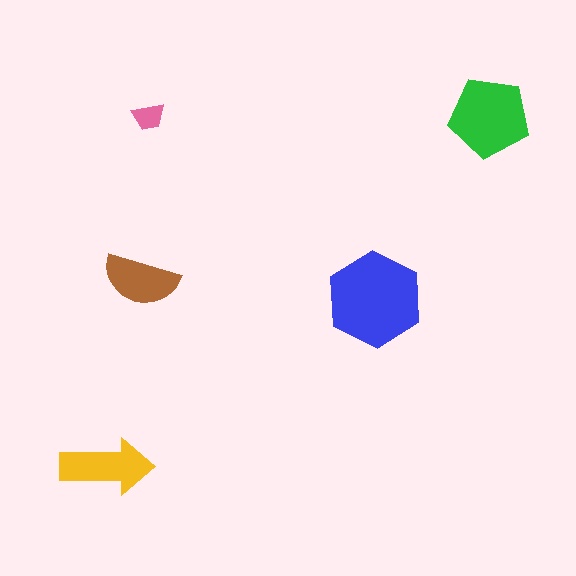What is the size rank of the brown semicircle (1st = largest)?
4th.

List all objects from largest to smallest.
The blue hexagon, the green pentagon, the yellow arrow, the brown semicircle, the pink trapezoid.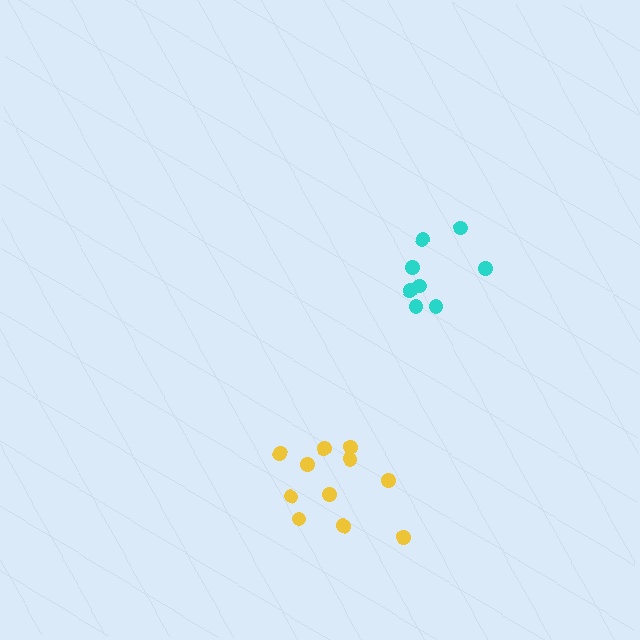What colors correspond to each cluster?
The clusters are colored: yellow, cyan.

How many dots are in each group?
Group 1: 11 dots, Group 2: 8 dots (19 total).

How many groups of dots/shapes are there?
There are 2 groups.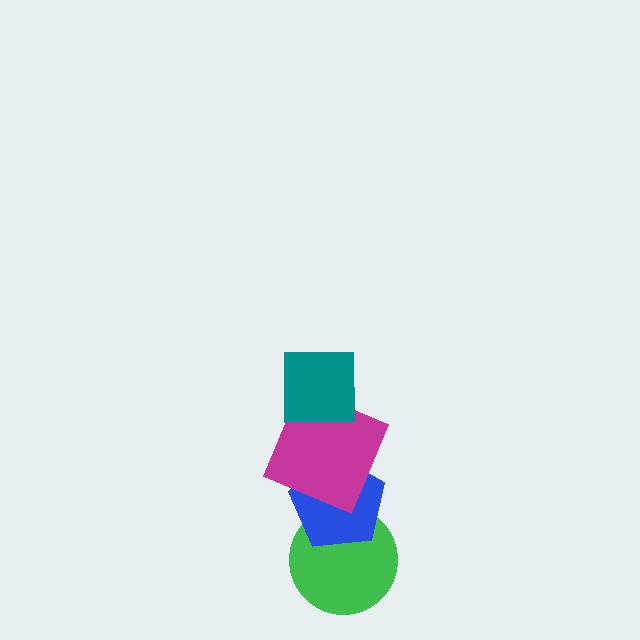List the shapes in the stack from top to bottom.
From top to bottom: the teal square, the magenta square, the blue pentagon, the green circle.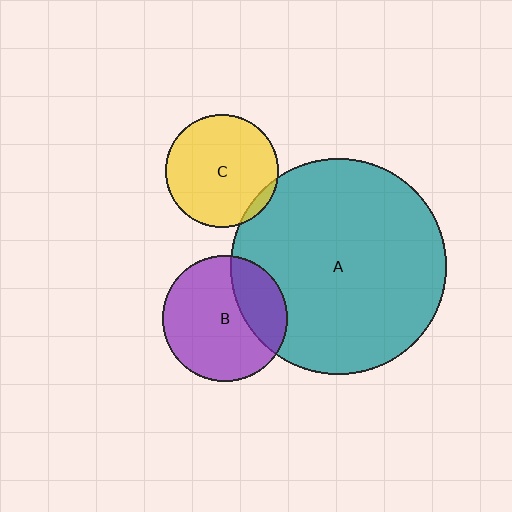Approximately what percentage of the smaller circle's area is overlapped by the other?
Approximately 5%.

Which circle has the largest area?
Circle A (teal).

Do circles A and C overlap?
Yes.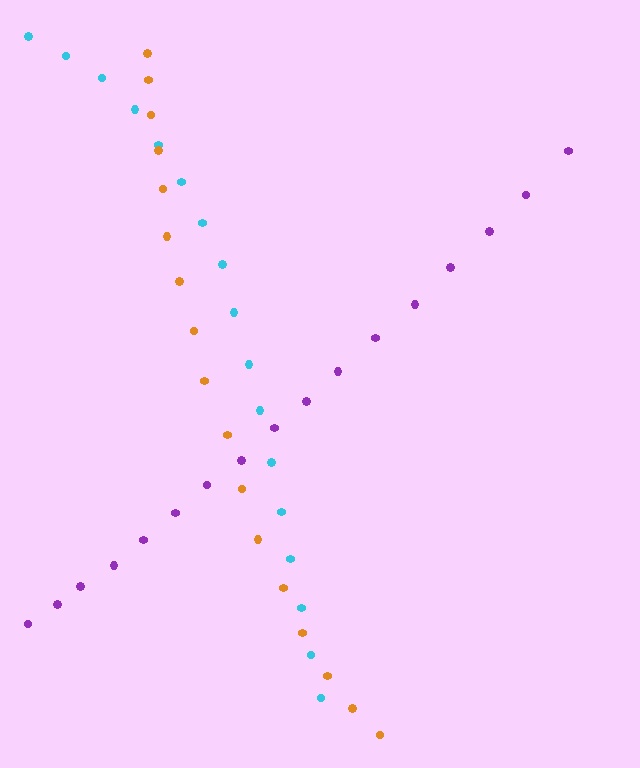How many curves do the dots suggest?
There are 3 distinct paths.